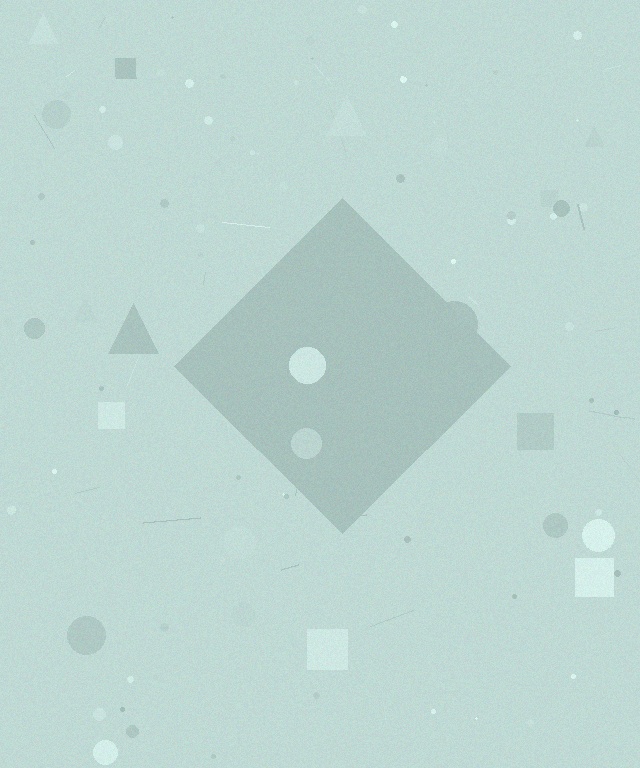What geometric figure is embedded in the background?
A diamond is embedded in the background.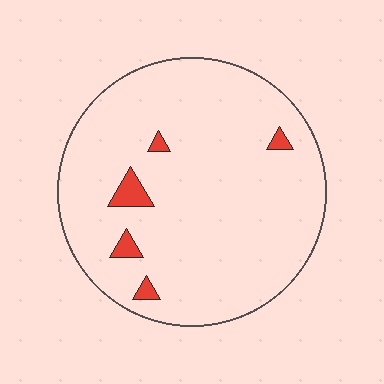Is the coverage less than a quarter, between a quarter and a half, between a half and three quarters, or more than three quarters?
Less than a quarter.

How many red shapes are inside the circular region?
5.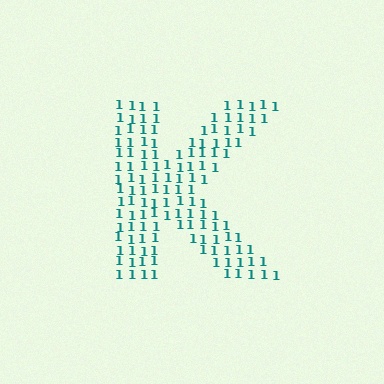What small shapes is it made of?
It is made of small digit 1's.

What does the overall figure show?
The overall figure shows the letter K.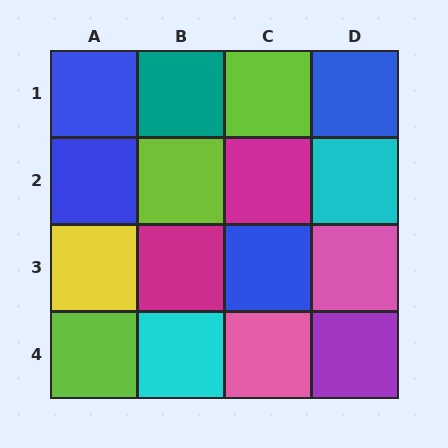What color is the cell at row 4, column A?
Lime.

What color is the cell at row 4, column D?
Purple.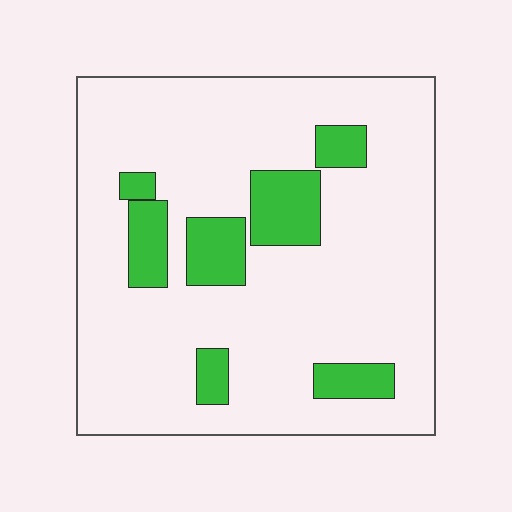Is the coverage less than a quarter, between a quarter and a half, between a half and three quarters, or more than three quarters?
Less than a quarter.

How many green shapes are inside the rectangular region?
7.